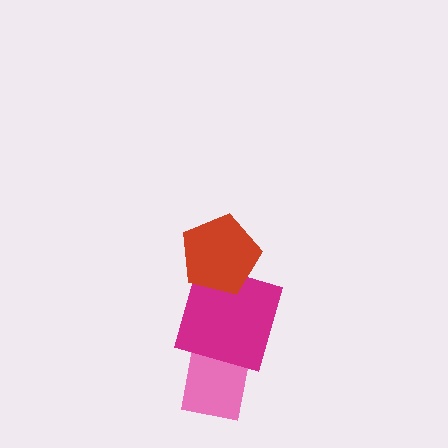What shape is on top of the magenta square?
The red pentagon is on top of the magenta square.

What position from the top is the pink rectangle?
The pink rectangle is 3rd from the top.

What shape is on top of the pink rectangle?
The magenta square is on top of the pink rectangle.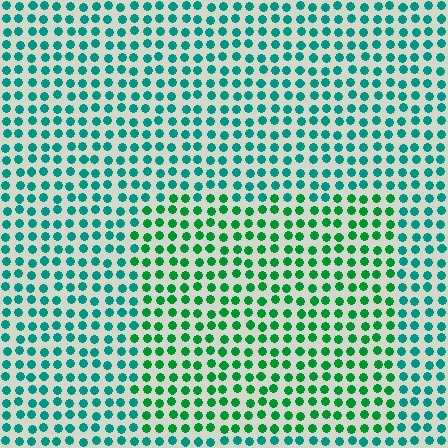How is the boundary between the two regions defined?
The boundary is defined purely by a slight shift in hue (about 34 degrees). Spacing, size, and orientation are identical on both sides.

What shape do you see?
I see a rectangle.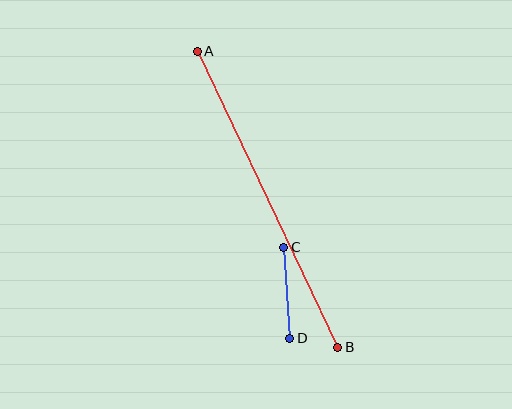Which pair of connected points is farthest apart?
Points A and B are farthest apart.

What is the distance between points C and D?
The distance is approximately 92 pixels.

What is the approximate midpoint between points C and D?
The midpoint is at approximately (287, 293) pixels.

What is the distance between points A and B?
The distance is approximately 328 pixels.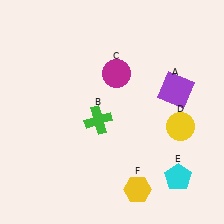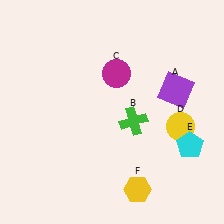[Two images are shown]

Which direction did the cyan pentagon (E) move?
The cyan pentagon (E) moved up.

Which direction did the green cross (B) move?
The green cross (B) moved right.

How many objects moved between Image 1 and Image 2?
2 objects moved between the two images.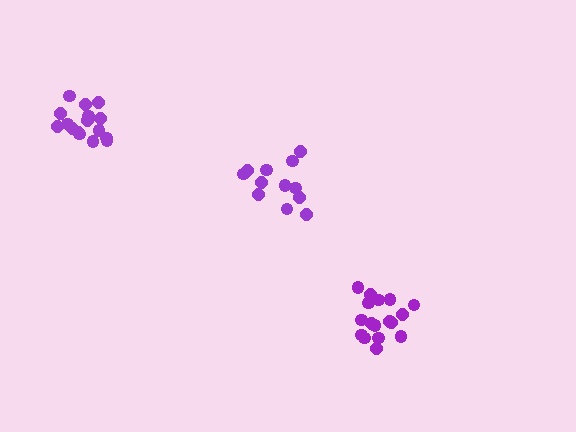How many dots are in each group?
Group 1: 12 dots, Group 2: 17 dots, Group 3: 16 dots (45 total).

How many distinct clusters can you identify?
There are 3 distinct clusters.